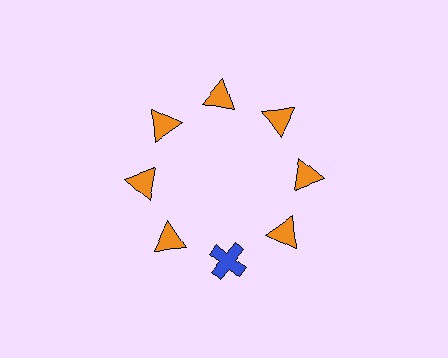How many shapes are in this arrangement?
There are 8 shapes arranged in a ring pattern.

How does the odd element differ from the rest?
It differs in both color (blue instead of orange) and shape (cross instead of triangle).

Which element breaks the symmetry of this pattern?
The blue cross at roughly the 6 o'clock position breaks the symmetry. All other shapes are orange triangles.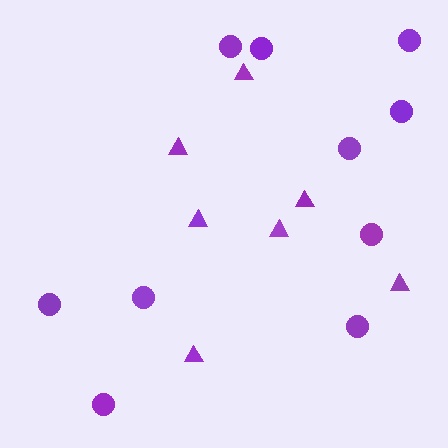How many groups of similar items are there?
There are 2 groups: one group of triangles (7) and one group of circles (10).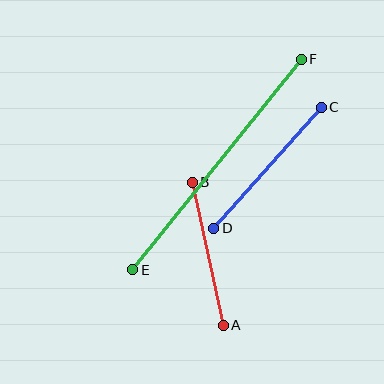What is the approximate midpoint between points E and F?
The midpoint is at approximately (217, 164) pixels.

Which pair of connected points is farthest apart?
Points E and F are farthest apart.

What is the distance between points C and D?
The distance is approximately 162 pixels.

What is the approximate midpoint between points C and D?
The midpoint is at approximately (268, 168) pixels.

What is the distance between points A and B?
The distance is approximately 146 pixels.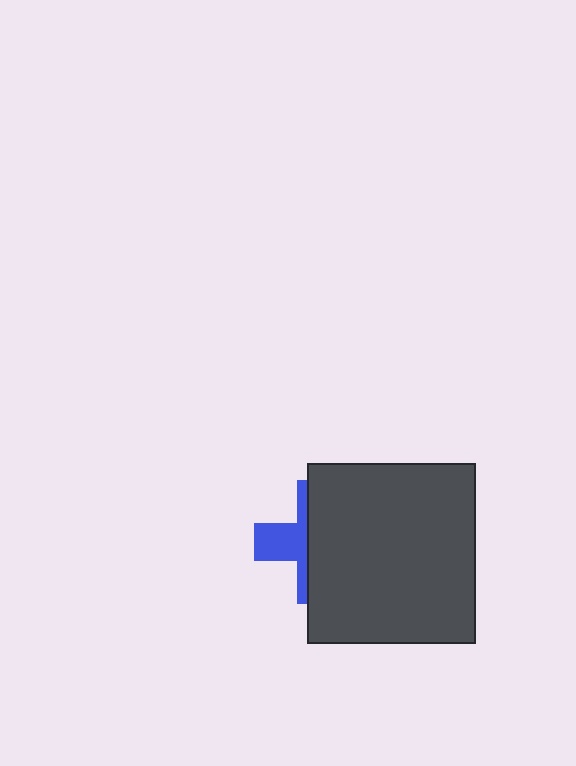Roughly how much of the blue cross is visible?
A small part of it is visible (roughly 36%).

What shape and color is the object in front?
The object in front is a dark gray rectangle.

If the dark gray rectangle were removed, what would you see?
You would see the complete blue cross.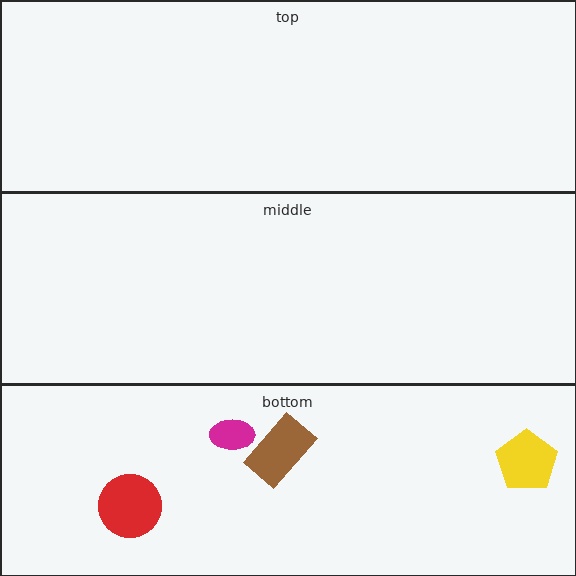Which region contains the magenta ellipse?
The bottom region.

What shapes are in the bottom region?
The red circle, the yellow pentagon, the magenta ellipse, the brown rectangle.